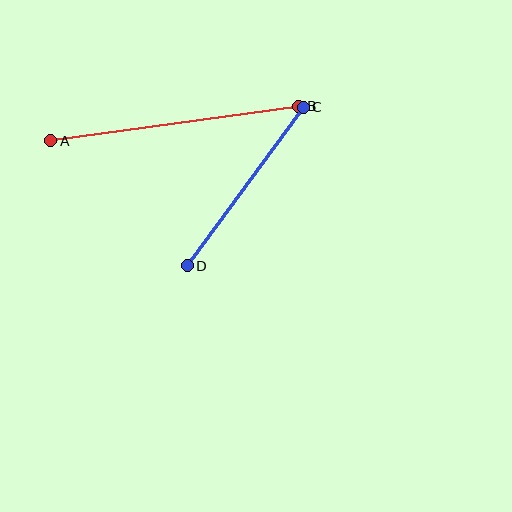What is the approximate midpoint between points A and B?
The midpoint is at approximately (175, 123) pixels.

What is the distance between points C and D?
The distance is approximately 196 pixels.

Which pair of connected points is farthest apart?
Points A and B are farthest apart.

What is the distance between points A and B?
The distance is approximately 250 pixels.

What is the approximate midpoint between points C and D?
The midpoint is at approximately (245, 186) pixels.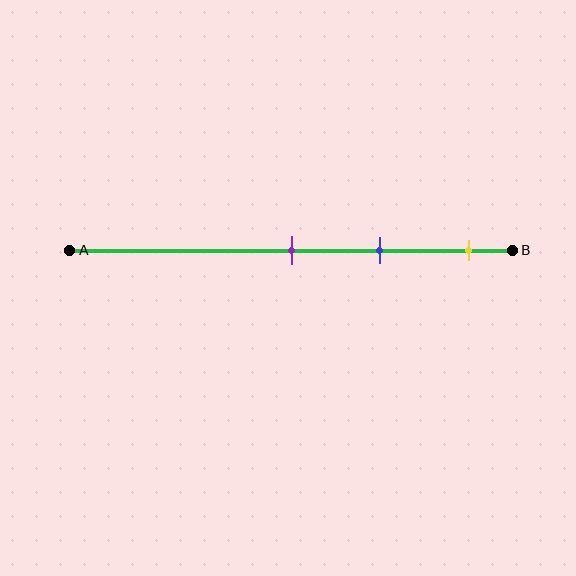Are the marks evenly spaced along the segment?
Yes, the marks are approximately evenly spaced.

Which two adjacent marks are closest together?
The purple and blue marks are the closest adjacent pair.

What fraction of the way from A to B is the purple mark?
The purple mark is approximately 50% (0.5) of the way from A to B.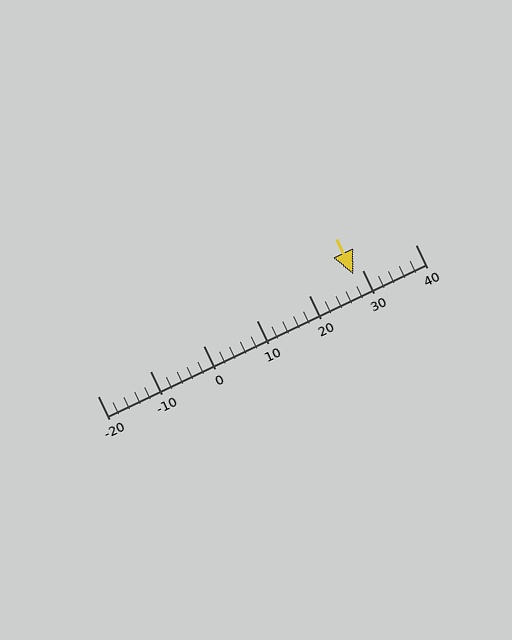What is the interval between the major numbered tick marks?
The major tick marks are spaced 10 units apart.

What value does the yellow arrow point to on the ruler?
The yellow arrow points to approximately 28.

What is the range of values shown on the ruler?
The ruler shows values from -20 to 40.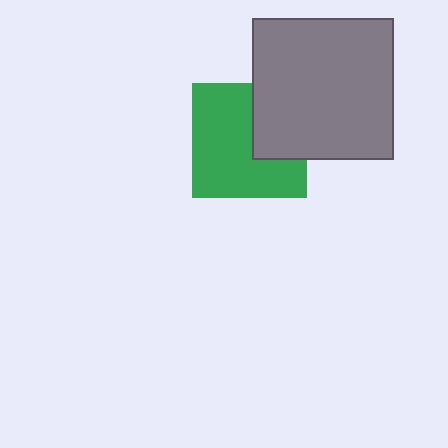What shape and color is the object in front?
The object in front is a gray square.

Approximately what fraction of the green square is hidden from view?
Roughly 32% of the green square is hidden behind the gray square.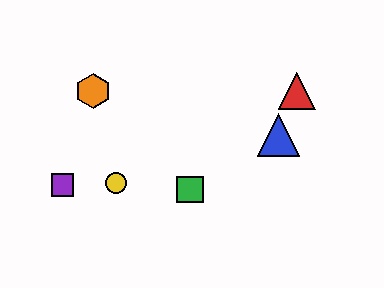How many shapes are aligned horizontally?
2 shapes (the red triangle, the orange hexagon) are aligned horizontally.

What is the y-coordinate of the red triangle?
The red triangle is at y≈91.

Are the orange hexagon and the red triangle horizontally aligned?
Yes, both are at y≈91.